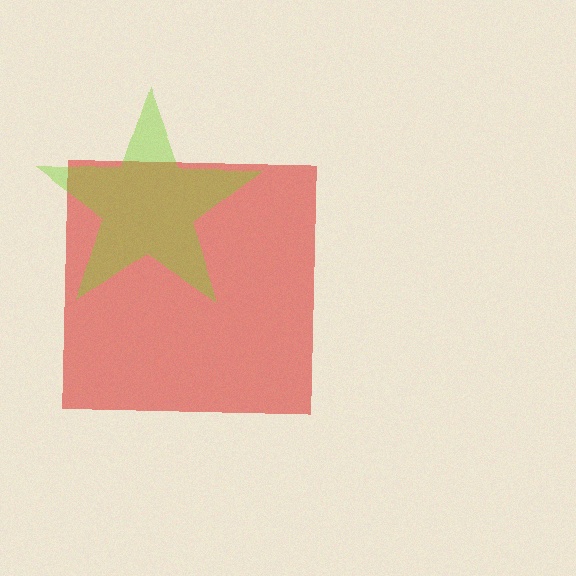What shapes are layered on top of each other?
The layered shapes are: a red square, a lime star.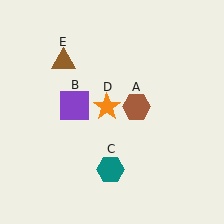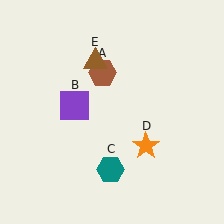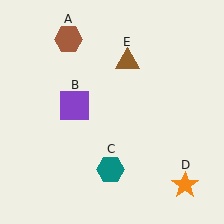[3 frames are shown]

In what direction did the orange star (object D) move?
The orange star (object D) moved down and to the right.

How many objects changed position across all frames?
3 objects changed position: brown hexagon (object A), orange star (object D), brown triangle (object E).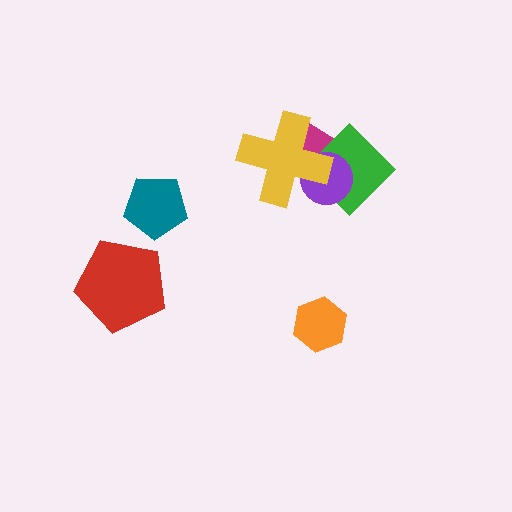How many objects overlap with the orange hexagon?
0 objects overlap with the orange hexagon.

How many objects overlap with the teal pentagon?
0 objects overlap with the teal pentagon.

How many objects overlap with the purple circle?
3 objects overlap with the purple circle.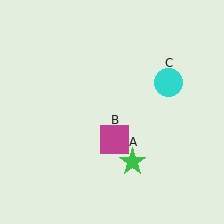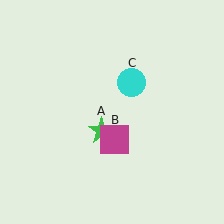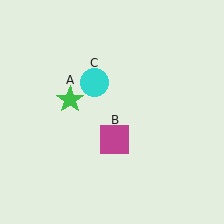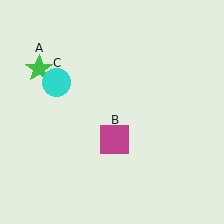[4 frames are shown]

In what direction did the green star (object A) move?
The green star (object A) moved up and to the left.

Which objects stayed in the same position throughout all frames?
Magenta square (object B) remained stationary.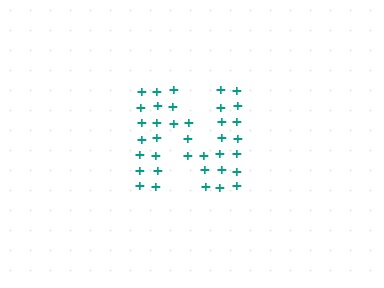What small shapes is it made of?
It is made of small plus signs.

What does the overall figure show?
The overall figure shows the letter N.